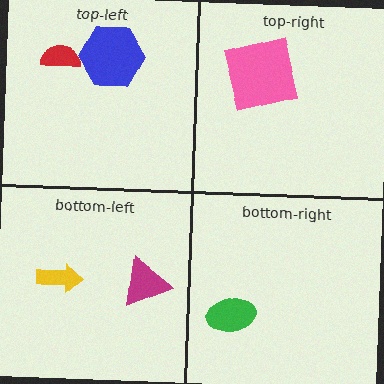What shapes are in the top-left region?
The red semicircle, the blue hexagon.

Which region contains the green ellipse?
The bottom-right region.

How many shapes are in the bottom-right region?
1.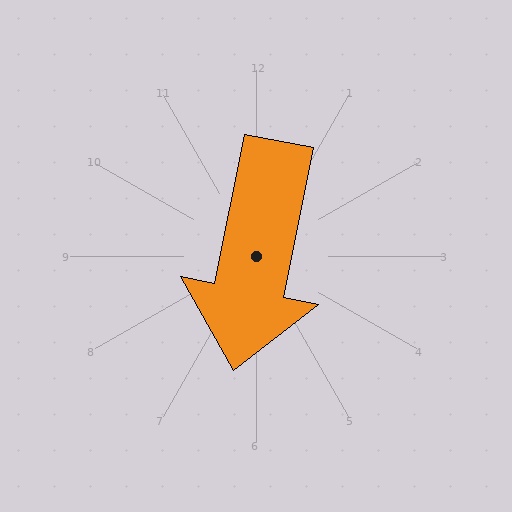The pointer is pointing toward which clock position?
Roughly 6 o'clock.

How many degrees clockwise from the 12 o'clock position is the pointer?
Approximately 191 degrees.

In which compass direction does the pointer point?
South.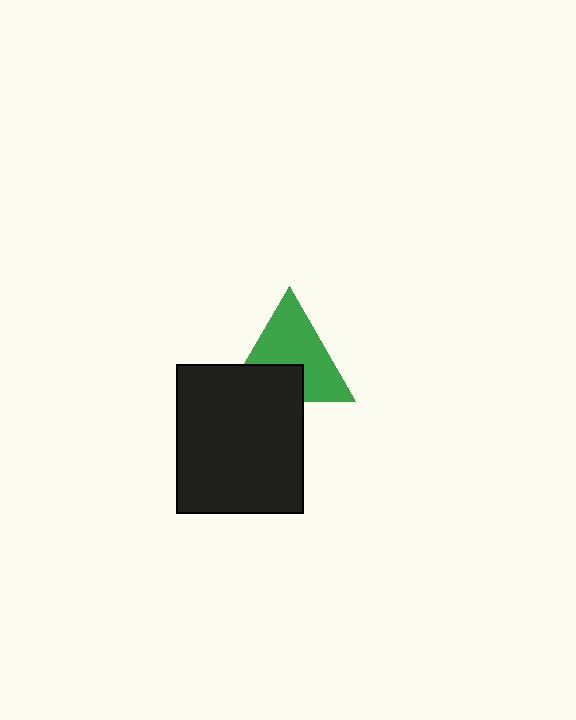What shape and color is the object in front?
The object in front is a black rectangle.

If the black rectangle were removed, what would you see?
You would see the complete green triangle.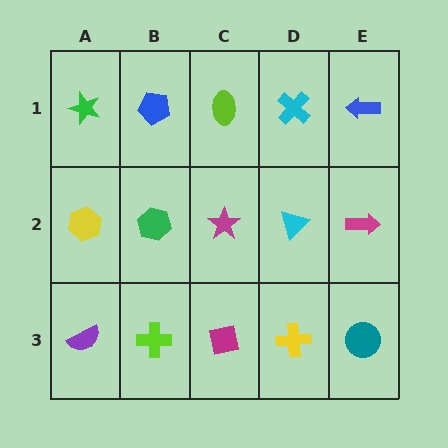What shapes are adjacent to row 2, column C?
A lime ellipse (row 1, column C), a magenta square (row 3, column C), a green hexagon (row 2, column B), a cyan triangle (row 2, column D).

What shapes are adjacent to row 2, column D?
A cyan cross (row 1, column D), a yellow cross (row 3, column D), a magenta star (row 2, column C), a magenta arrow (row 2, column E).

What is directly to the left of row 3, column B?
A purple semicircle.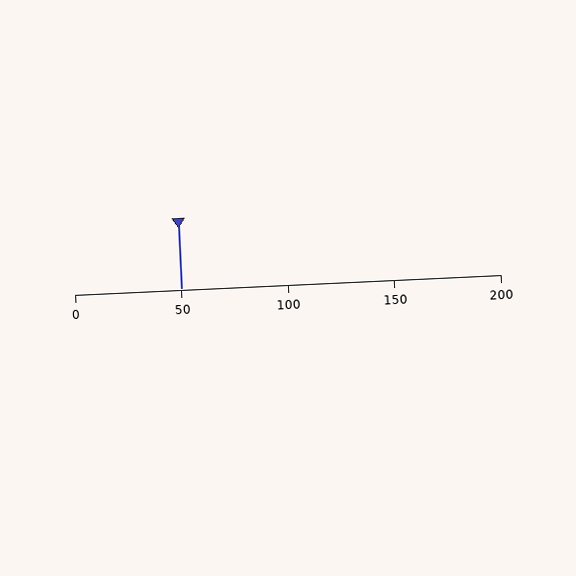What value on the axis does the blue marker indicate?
The marker indicates approximately 50.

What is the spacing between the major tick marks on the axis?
The major ticks are spaced 50 apart.